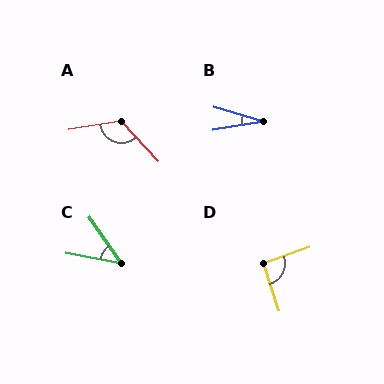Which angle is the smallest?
B, at approximately 25 degrees.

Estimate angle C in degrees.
Approximately 45 degrees.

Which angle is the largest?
A, at approximately 123 degrees.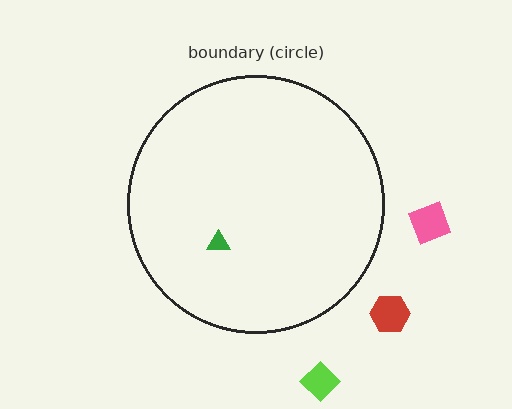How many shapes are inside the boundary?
1 inside, 3 outside.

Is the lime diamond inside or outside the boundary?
Outside.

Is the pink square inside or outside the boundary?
Outside.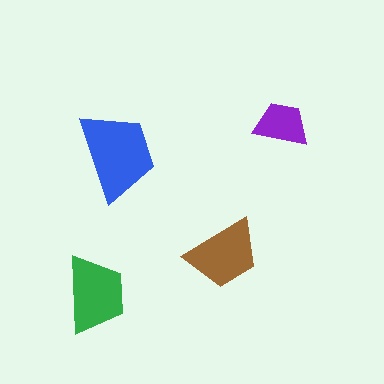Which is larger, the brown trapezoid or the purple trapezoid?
The brown one.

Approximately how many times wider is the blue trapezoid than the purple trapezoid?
About 1.5 times wider.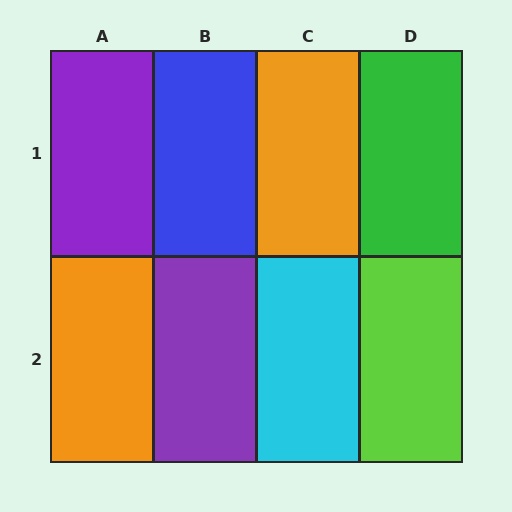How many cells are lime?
1 cell is lime.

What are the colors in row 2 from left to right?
Orange, purple, cyan, lime.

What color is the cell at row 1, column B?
Blue.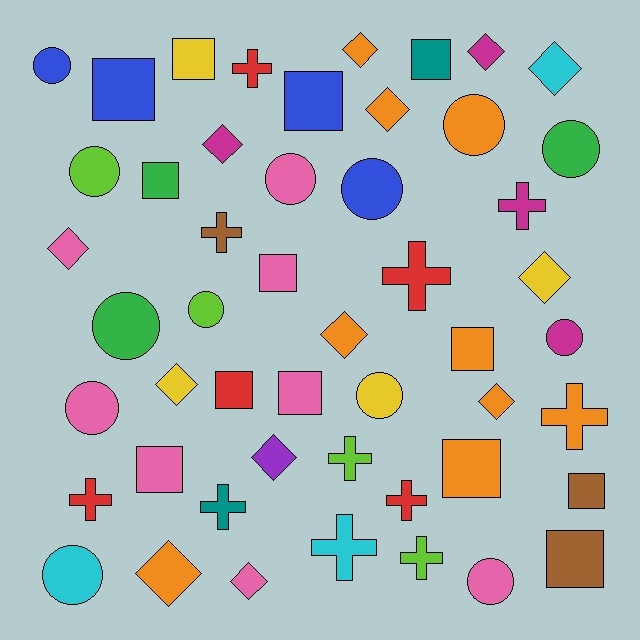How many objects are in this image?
There are 50 objects.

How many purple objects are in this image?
There is 1 purple object.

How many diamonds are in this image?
There are 13 diamonds.